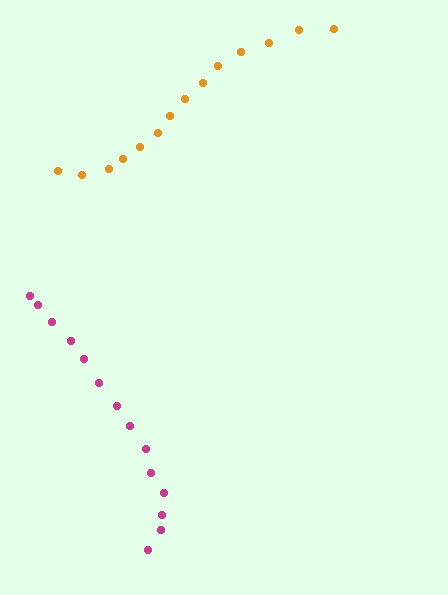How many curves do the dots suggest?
There are 2 distinct paths.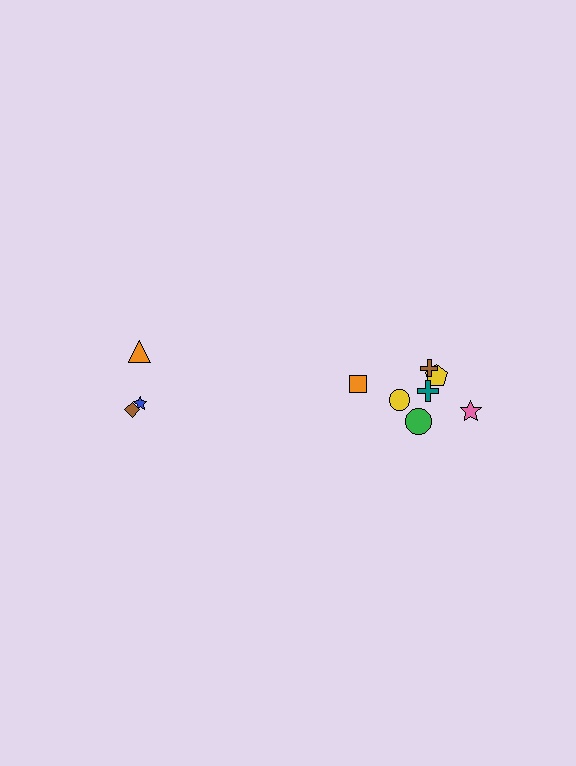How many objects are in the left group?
There are 3 objects.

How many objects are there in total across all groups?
There are 11 objects.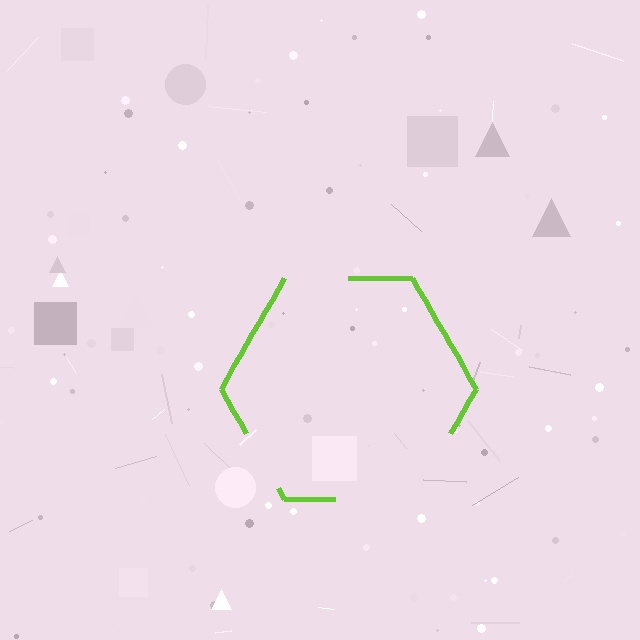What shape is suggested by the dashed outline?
The dashed outline suggests a hexagon.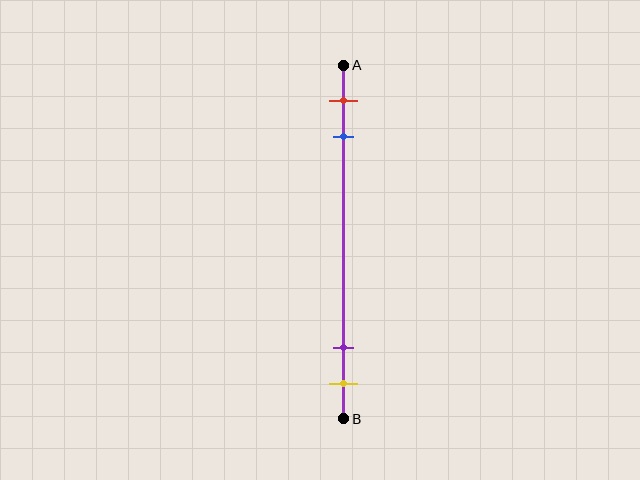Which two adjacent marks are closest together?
The purple and yellow marks are the closest adjacent pair.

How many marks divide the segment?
There are 4 marks dividing the segment.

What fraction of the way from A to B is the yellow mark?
The yellow mark is approximately 90% (0.9) of the way from A to B.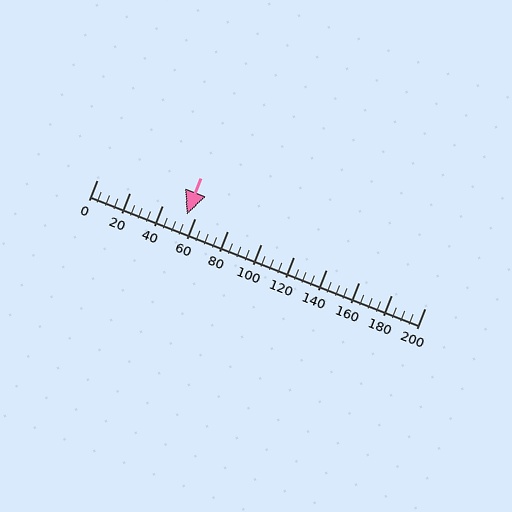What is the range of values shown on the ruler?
The ruler shows values from 0 to 200.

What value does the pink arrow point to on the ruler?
The pink arrow points to approximately 55.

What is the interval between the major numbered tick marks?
The major tick marks are spaced 20 units apart.